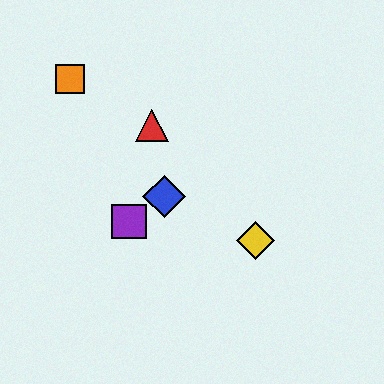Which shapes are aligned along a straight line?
The blue diamond, the green triangle, the purple square are aligned along a straight line.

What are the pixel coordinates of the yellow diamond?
The yellow diamond is at (256, 241).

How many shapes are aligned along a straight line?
3 shapes (the blue diamond, the green triangle, the purple square) are aligned along a straight line.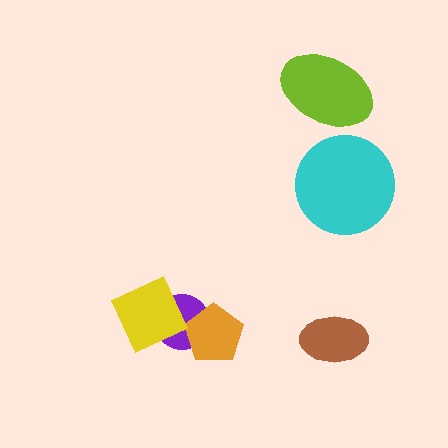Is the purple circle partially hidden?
Yes, it is partially covered by another shape.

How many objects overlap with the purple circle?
2 objects overlap with the purple circle.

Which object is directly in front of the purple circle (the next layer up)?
The orange pentagon is directly in front of the purple circle.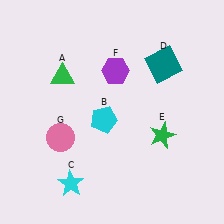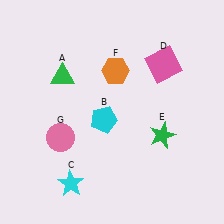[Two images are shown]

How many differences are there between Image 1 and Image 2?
There are 2 differences between the two images.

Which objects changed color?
D changed from teal to pink. F changed from purple to orange.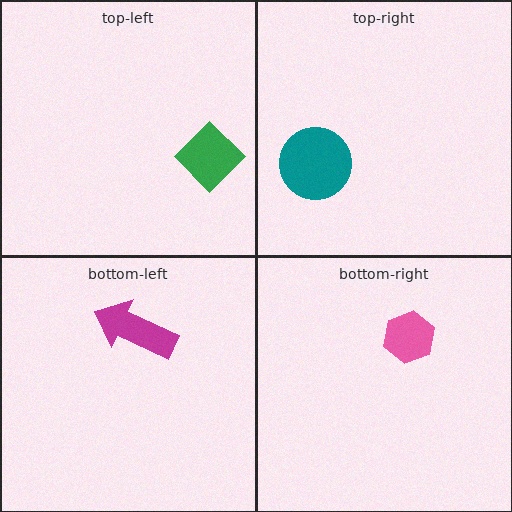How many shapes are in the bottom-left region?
1.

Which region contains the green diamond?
The top-left region.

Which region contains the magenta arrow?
The bottom-left region.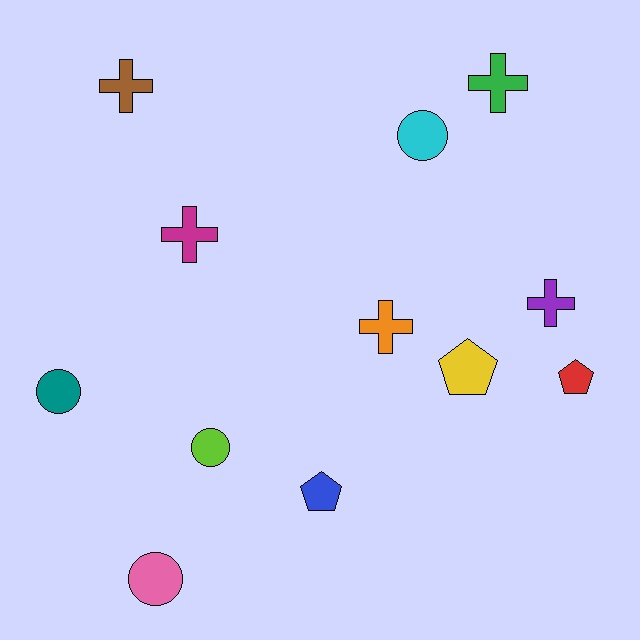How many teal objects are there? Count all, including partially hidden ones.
There is 1 teal object.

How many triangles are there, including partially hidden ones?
There are no triangles.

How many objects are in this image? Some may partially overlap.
There are 12 objects.